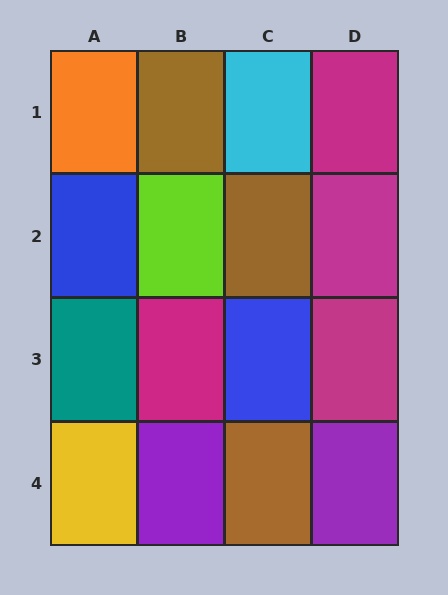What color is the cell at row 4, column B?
Purple.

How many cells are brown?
3 cells are brown.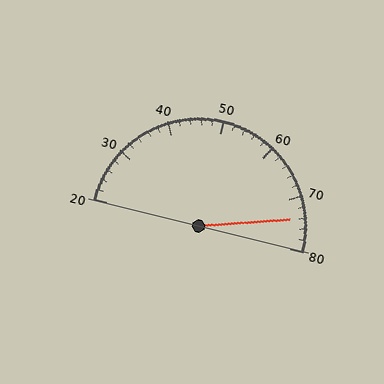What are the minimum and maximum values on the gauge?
The gauge ranges from 20 to 80.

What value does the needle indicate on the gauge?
The needle indicates approximately 74.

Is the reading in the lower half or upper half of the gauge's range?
The reading is in the upper half of the range (20 to 80).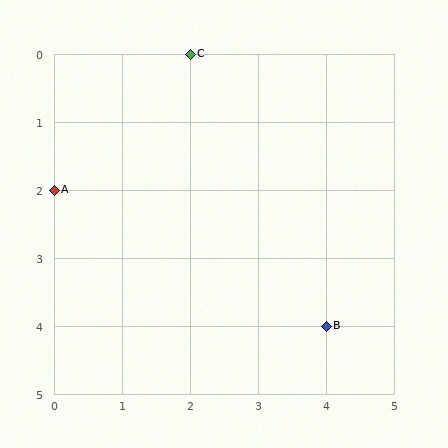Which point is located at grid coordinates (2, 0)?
Point C is at (2, 0).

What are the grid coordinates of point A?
Point A is at grid coordinates (0, 2).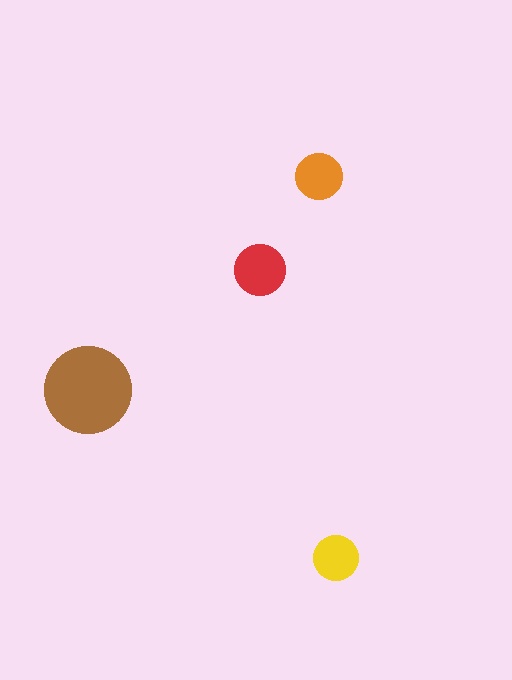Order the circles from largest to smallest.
the brown one, the red one, the orange one, the yellow one.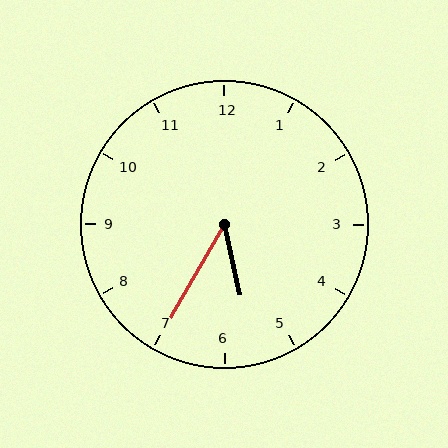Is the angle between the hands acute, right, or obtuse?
It is acute.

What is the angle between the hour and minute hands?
Approximately 42 degrees.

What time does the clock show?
5:35.